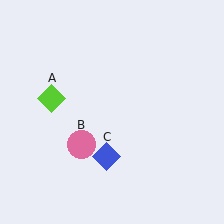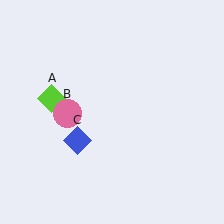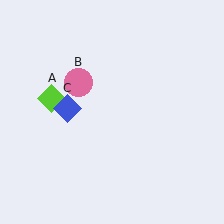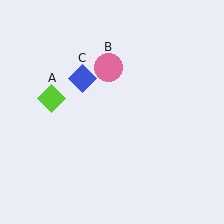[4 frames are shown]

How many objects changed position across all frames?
2 objects changed position: pink circle (object B), blue diamond (object C).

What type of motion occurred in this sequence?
The pink circle (object B), blue diamond (object C) rotated clockwise around the center of the scene.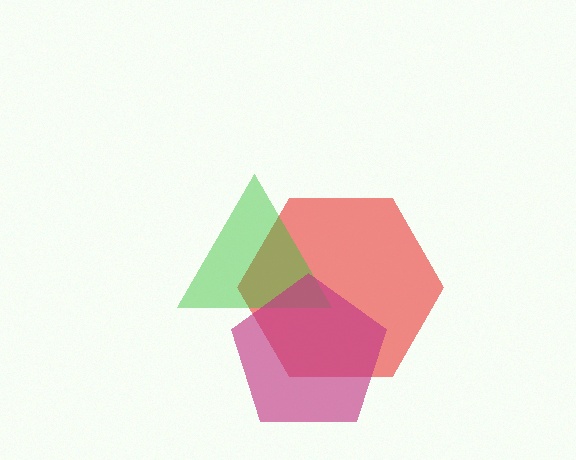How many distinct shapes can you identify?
There are 3 distinct shapes: a red hexagon, a green triangle, a magenta pentagon.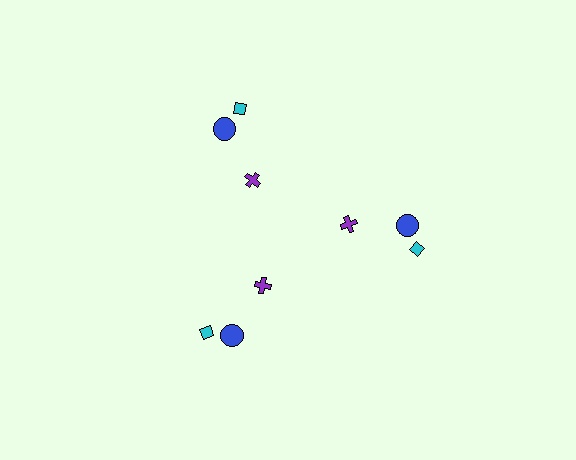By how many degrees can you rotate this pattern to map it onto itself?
The pattern maps onto itself every 120 degrees of rotation.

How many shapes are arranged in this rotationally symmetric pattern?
There are 9 shapes, arranged in 3 groups of 3.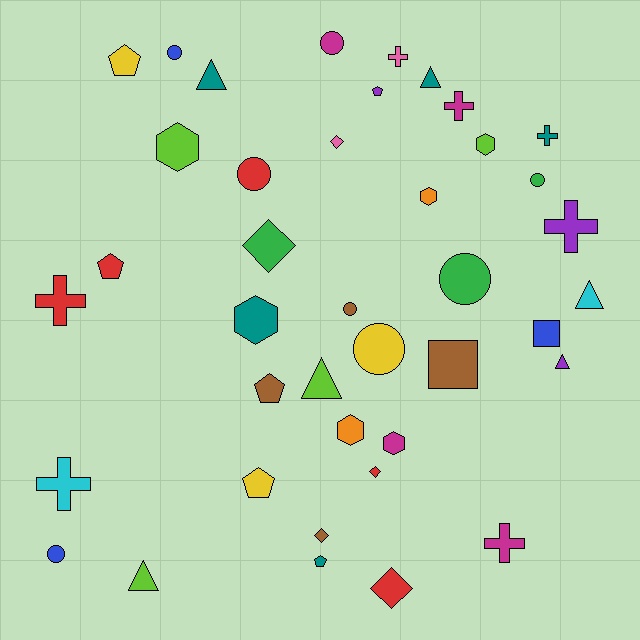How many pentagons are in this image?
There are 6 pentagons.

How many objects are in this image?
There are 40 objects.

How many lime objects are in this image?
There are 4 lime objects.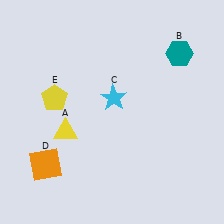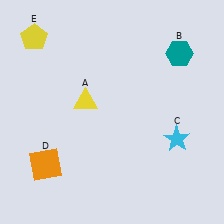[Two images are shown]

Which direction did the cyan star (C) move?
The cyan star (C) moved right.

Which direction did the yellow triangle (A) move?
The yellow triangle (A) moved up.